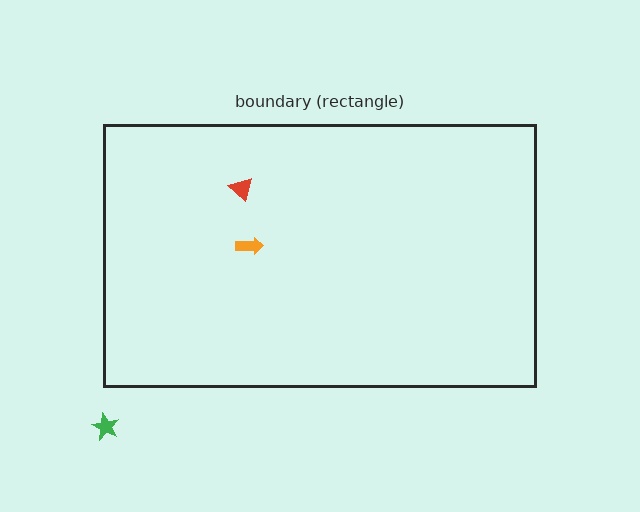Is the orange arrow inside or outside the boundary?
Inside.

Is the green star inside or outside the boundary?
Outside.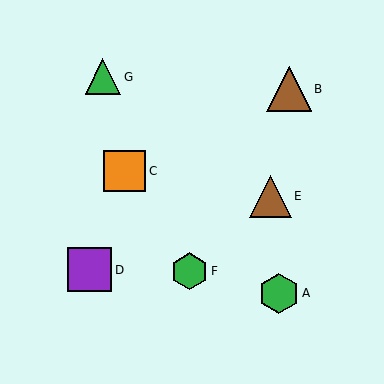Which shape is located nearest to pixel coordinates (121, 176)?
The orange square (labeled C) at (125, 171) is nearest to that location.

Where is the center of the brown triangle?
The center of the brown triangle is at (270, 196).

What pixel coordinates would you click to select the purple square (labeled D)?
Click at (90, 270) to select the purple square D.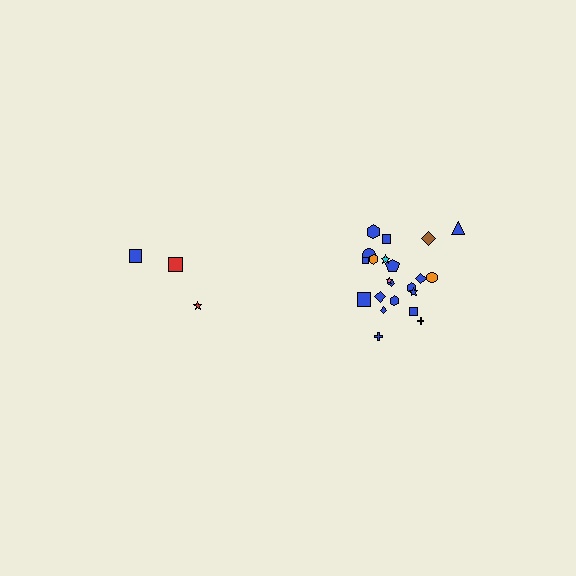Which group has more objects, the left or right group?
The right group.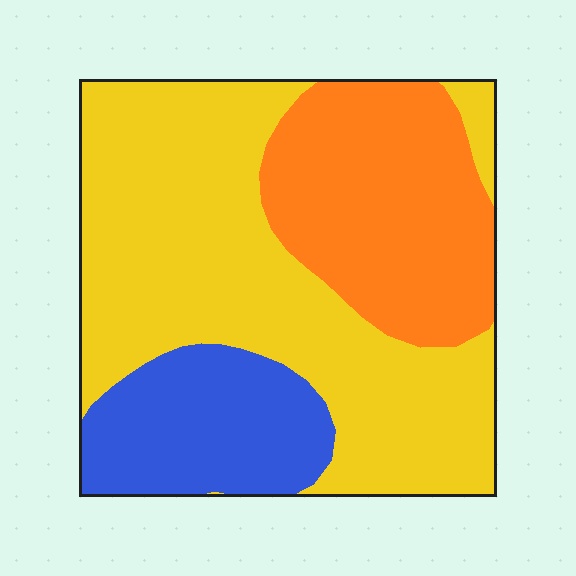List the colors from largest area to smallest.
From largest to smallest: yellow, orange, blue.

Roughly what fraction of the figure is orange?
Orange covers 28% of the figure.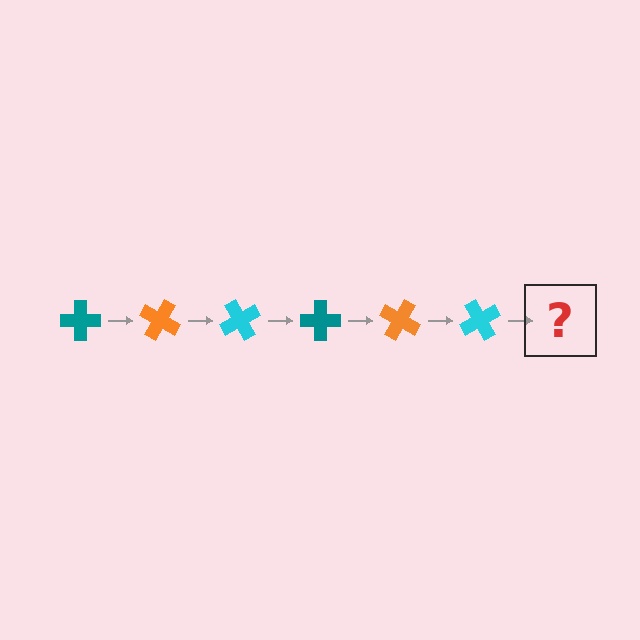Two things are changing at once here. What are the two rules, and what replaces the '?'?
The two rules are that it rotates 30 degrees each step and the color cycles through teal, orange, and cyan. The '?' should be a teal cross, rotated 180 degrees from the start.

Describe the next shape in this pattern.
It should be a teal cross, rotated 180 degrees from the start.